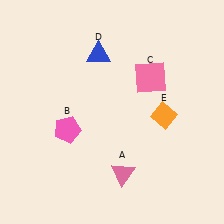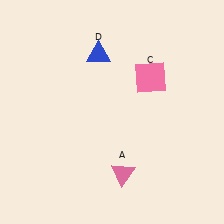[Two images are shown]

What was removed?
The orange diamond (E), the pink pentagon (B) were removed in Image 2.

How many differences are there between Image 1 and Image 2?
There are 2 differences between the two images.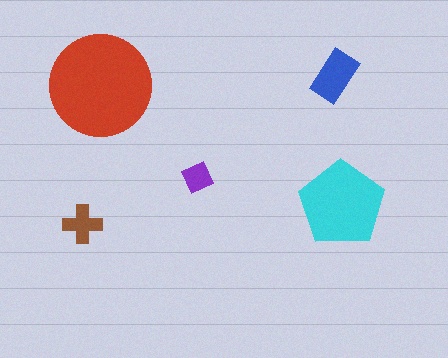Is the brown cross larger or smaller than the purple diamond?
Larger.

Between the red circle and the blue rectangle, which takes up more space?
The red circle.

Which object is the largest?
The red circle.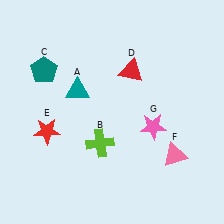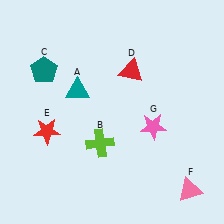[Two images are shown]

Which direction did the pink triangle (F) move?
The pink triangle (F) moved down.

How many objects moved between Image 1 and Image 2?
1 object moved between the two images.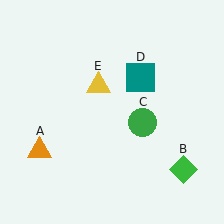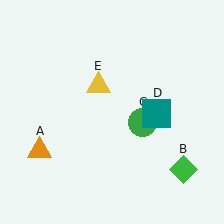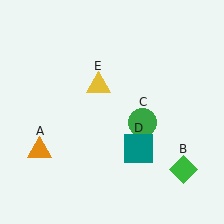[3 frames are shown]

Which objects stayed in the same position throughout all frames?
Orange triangle (object A) and green diamond (object B) and green circle (object C) and yellow triangle (object E) remained stationary.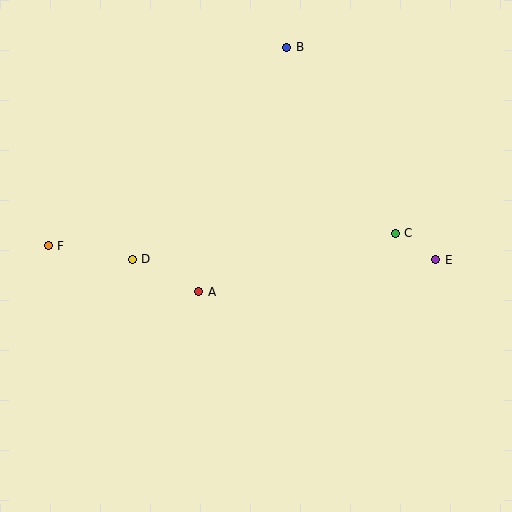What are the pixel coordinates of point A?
Point A is at (199, 292).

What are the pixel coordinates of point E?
Point E is at (436, 260).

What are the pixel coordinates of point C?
Point C is at (395, 233).